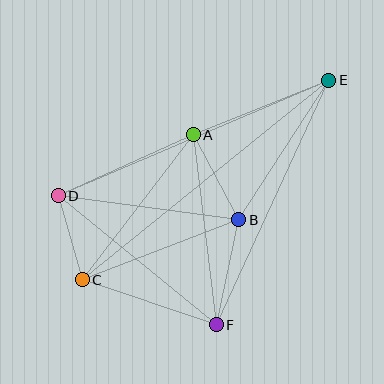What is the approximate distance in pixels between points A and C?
The distance between A and C is approximately 182 pixels.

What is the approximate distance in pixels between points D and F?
The distance between D and F is approximately 204 pixels.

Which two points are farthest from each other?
Points C and E are farthest from each other.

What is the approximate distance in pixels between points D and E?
The distance between D and E is approximately 294 pixels.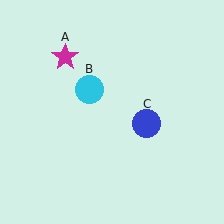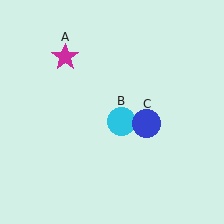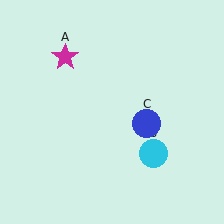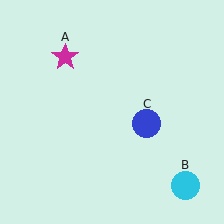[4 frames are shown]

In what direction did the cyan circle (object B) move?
The cyan circle (object B) moved down and to the right.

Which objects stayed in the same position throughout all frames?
Magenta star (object A) and blue circle (object C) remained stationary.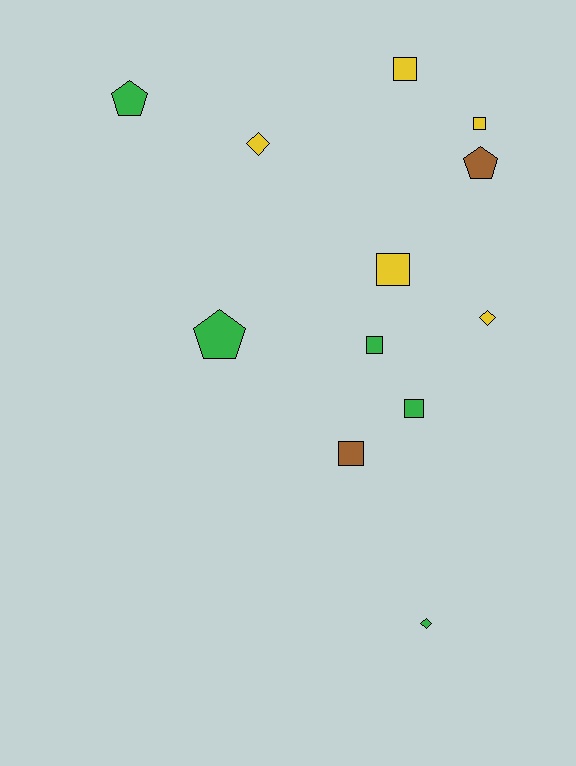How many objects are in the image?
There are 12 objects.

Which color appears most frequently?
Green, with 5 objects.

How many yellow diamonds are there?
There are 2 yellow diamonds.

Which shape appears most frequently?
Square, with 6 objects.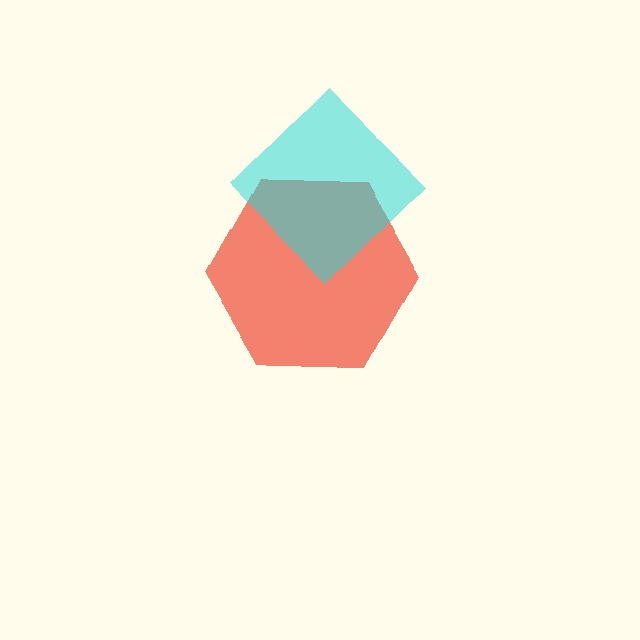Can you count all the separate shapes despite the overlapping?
Yes, there are 2 separate shapes.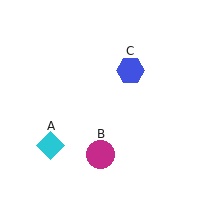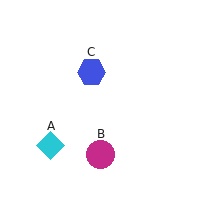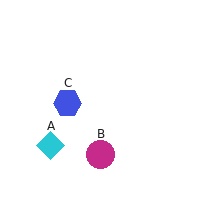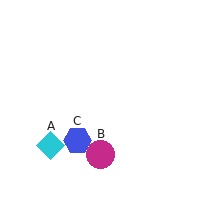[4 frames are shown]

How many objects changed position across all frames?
1 object changed position: blue hexagon (object C).